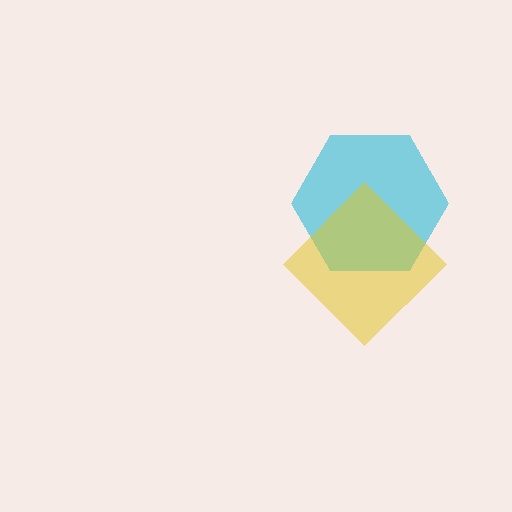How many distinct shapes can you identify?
There are 2 distinct shapes: a cyan hexagon, a yellow diamond.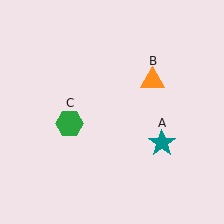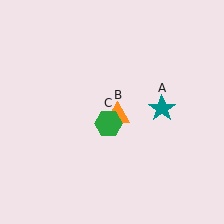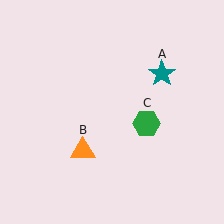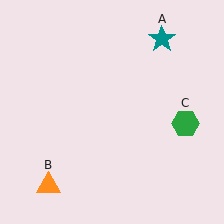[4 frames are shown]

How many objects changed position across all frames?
3 objects changed position: teal star (object A), orange triangle (object B), green hexagon (object C).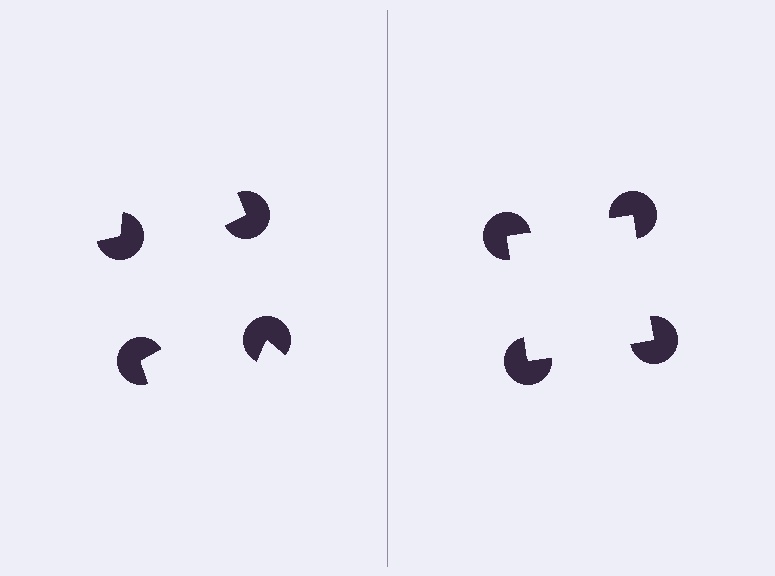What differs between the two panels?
The pac-man discs are positioned identically on both sides; only the wedge orientations differ. On the right they align to a square; on the left they are misaligned.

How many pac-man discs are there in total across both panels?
8 — 4 on each side.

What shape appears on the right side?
An illusory square.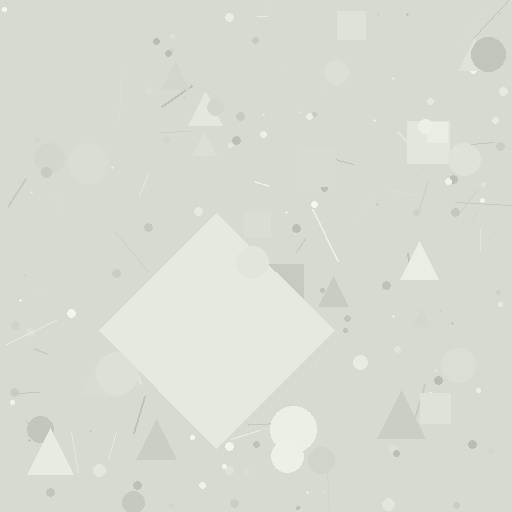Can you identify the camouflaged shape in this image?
The camouflaged shape is a diamond.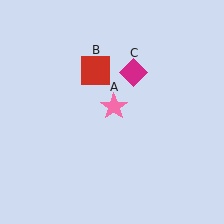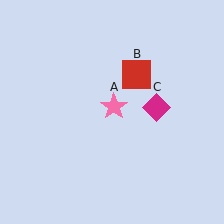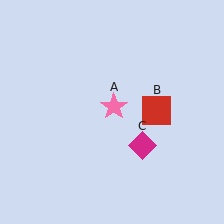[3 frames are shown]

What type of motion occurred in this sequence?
The red square (object B), magenta diamond (object C) rotated clockwise around the center of the scene.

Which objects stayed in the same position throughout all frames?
Pink star (object A) remained stationary.